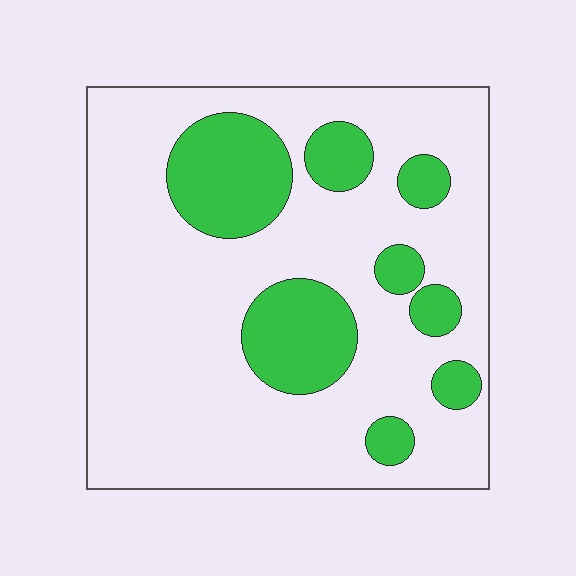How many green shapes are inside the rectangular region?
8.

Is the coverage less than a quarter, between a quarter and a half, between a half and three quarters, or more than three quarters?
Less than a quarter.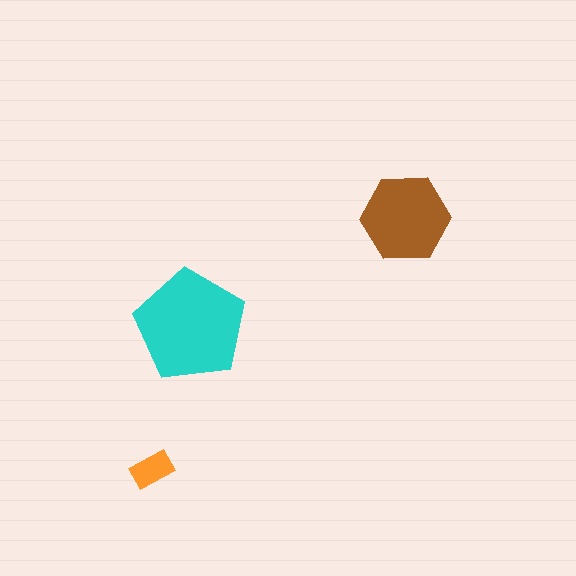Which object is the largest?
The cyan pentagon.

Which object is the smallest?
The orange rectangle.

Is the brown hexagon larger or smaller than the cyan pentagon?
Smaller.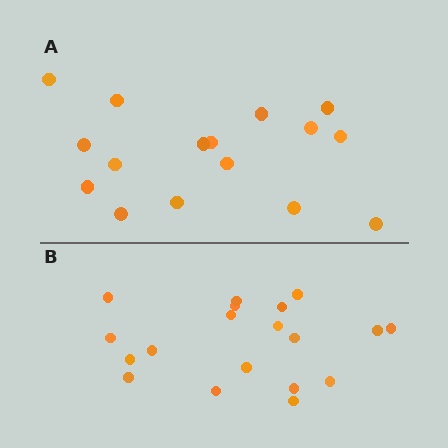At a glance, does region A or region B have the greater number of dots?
Region B (the bottom region) has more dots.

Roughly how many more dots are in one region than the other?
Region B has just a few more — roughly 2 or 3 more dots than region A.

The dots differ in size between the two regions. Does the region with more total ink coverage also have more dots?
No. Region A has more total ink coverage because its dots are larger, but region B actually contains more individual dots. Total area can be misleading — the number of items is what matters here.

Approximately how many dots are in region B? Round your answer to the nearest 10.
About 20 dots. (The exact count is 19, which rounds to 20.)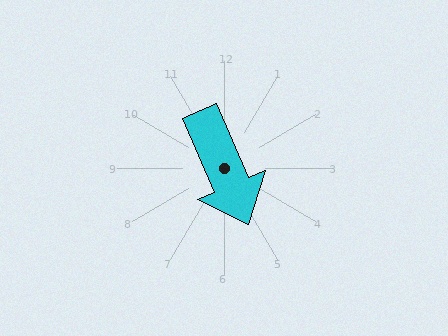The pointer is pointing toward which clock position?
Roughly 5 o'clock.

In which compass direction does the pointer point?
Southeast.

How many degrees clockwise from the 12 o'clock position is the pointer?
Approximately 156 degrees.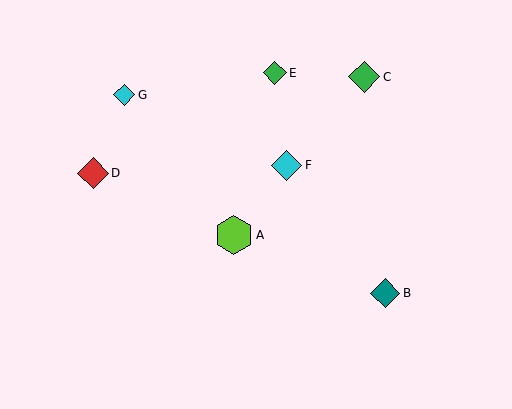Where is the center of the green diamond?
The center of the green diamond is at (275, 73).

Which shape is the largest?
The lime hexagon (labeled A) is the largest.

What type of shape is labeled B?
Shape B is a teal diamond.